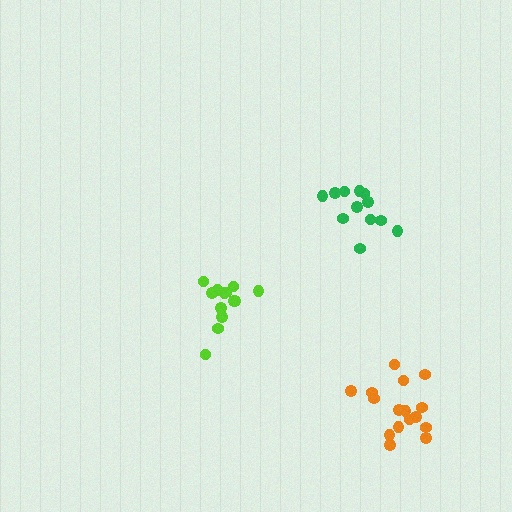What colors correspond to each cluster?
The clusters are colored: lime, green, orange.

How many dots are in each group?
Group 1: 13 dots, Group 2: 12 dots, Group 3: 16 dots (41 total).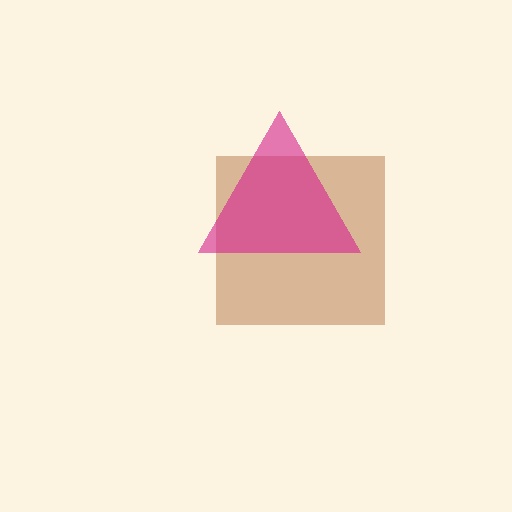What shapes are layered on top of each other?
The layered shapes are: a brown square, a magenta triangle.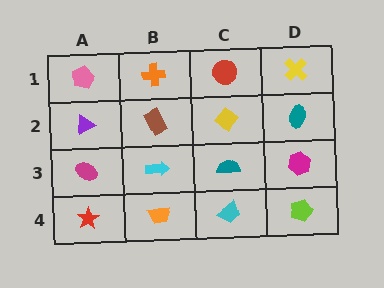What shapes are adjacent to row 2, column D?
A yellow cross (row 1, column D), a magenta hexagon (row 3, column D), a yellow diamond (row 2, column C).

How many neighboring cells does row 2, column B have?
4.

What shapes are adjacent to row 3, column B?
A brown rectangle (row 2, column B), an orange trapezoid (row 4, column B), a magenta ellipse (row 3, column A), a teal semicircle (row 3, column C).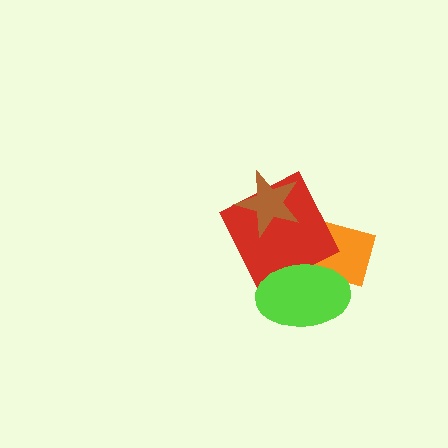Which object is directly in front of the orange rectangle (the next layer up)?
The red square is directly in front of the orange rectangle.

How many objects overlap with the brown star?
1 object overlaps with the brown star.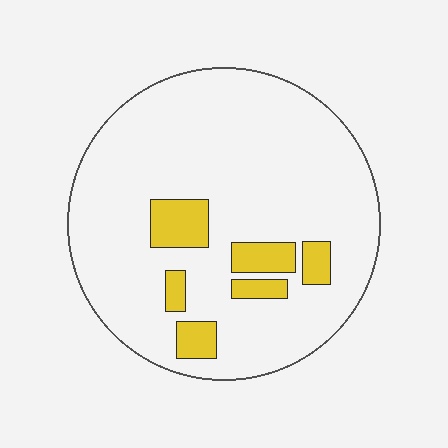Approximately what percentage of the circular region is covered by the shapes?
Approximately 15%.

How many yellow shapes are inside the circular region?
6.